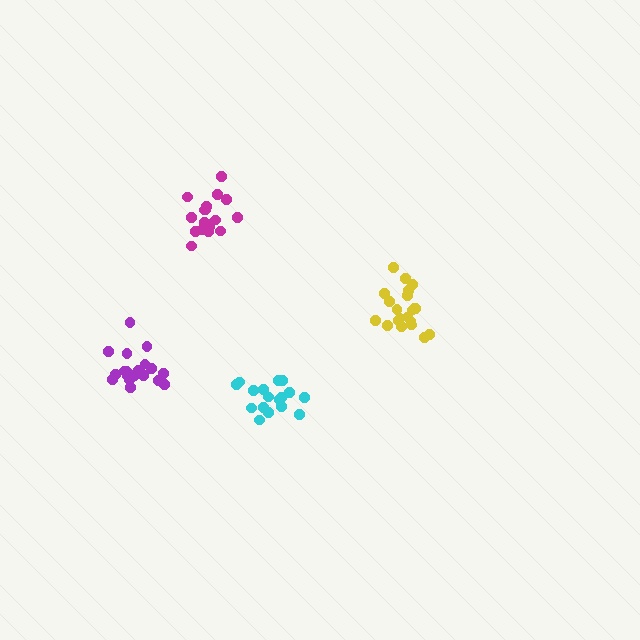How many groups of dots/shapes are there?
There are 4 groups.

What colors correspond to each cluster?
The clusters are colored: purple, cyan, yellow, magenta.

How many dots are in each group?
Group 1: 20 dots, Group 2: 17 dots, Group 3: 21 dots, Group 4: 18 dots (76 total).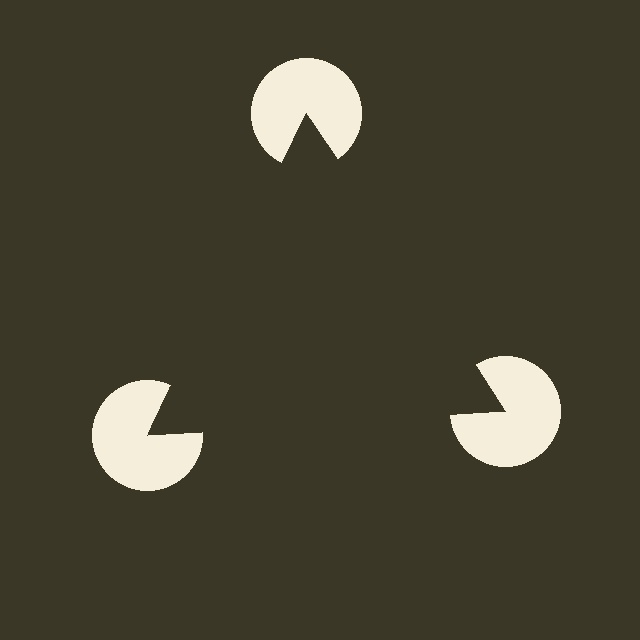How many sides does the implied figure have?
3 sides.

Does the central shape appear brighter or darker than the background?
It typically appears slightly darker than the background, even though no actual brightness change is drawn.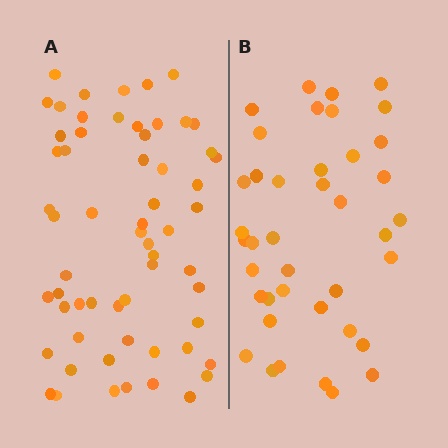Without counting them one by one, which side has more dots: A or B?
Region A (the left region) has more dots.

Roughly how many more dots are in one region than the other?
Region A has approximately 20 more dots than region B.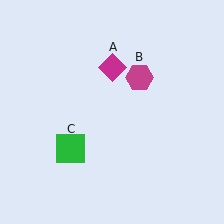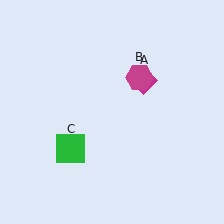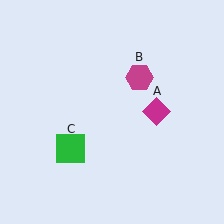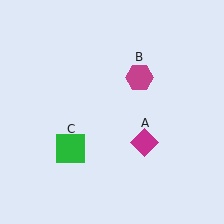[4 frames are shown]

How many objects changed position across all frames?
1 object changed position: magenta diamond (object A).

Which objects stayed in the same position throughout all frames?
Magenta hexagon (object B) and green square (object C) remained stationary.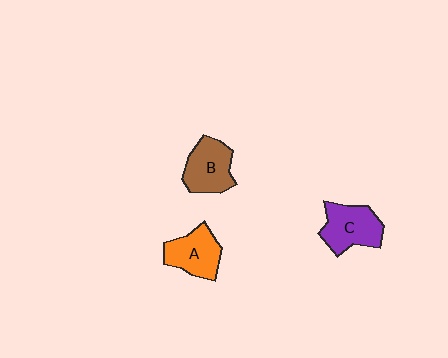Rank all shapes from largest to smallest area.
From largest to smallest: C (purple), B (brown), A (orange).